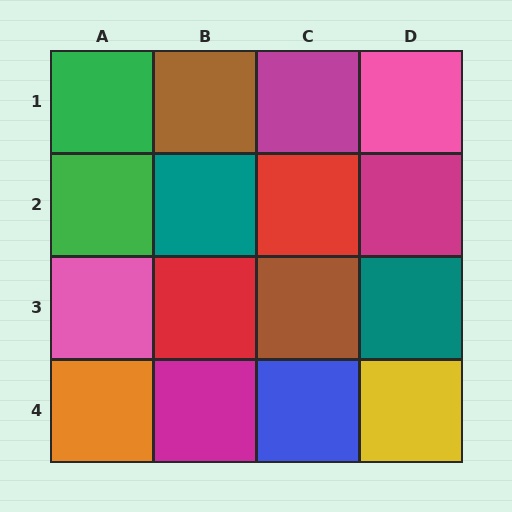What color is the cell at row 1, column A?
Green.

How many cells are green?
2 cells are green.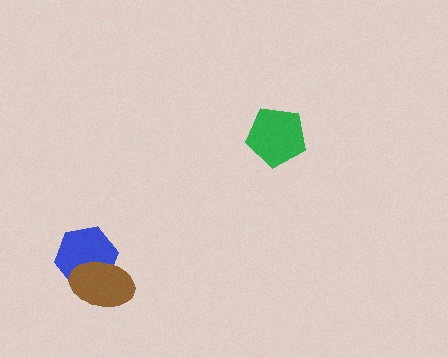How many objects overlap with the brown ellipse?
1 object overlaps with the brown ellipse.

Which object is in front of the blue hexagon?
The brown ellipse is in front of the blue hexagon.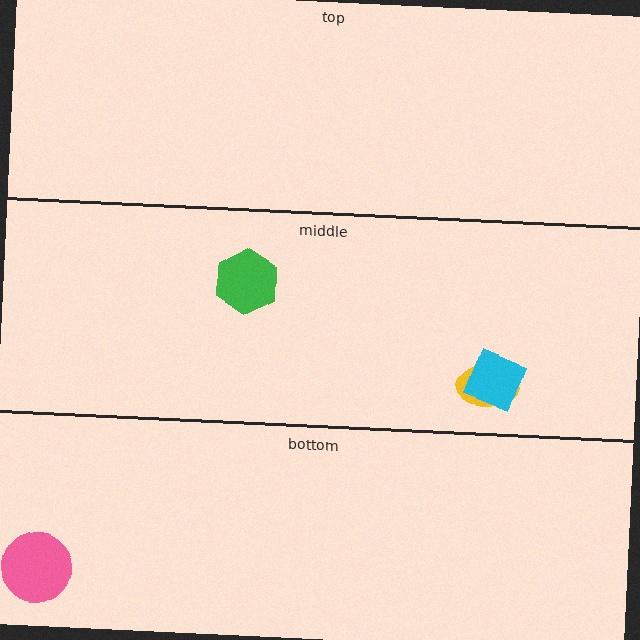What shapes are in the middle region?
The yellow ellipse, the green hexagon, the cyan diamond.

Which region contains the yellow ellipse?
The middle region.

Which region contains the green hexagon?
The middle region.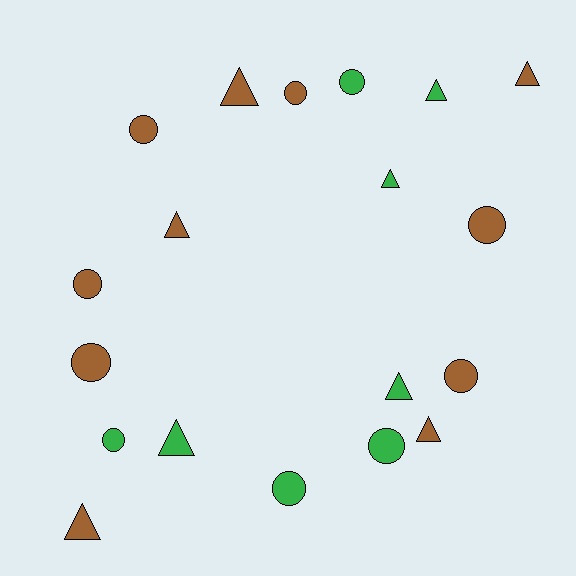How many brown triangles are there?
There are 5 brown triangles.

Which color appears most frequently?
Brown, with 11 objects.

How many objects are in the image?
There are 19 objects.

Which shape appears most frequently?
Circle, with 10 objects.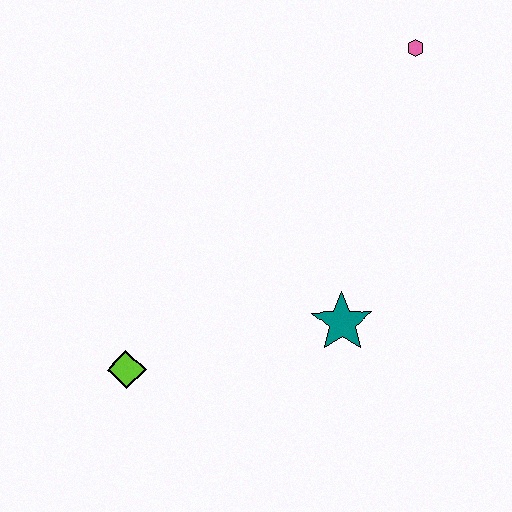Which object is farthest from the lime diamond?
The pink hexagon is farthest from the lime diamond.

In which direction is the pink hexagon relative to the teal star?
The pink hexagon is above the teal star.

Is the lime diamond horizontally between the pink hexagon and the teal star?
No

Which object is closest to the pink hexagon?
The teal star is closest to the pink hexagon.